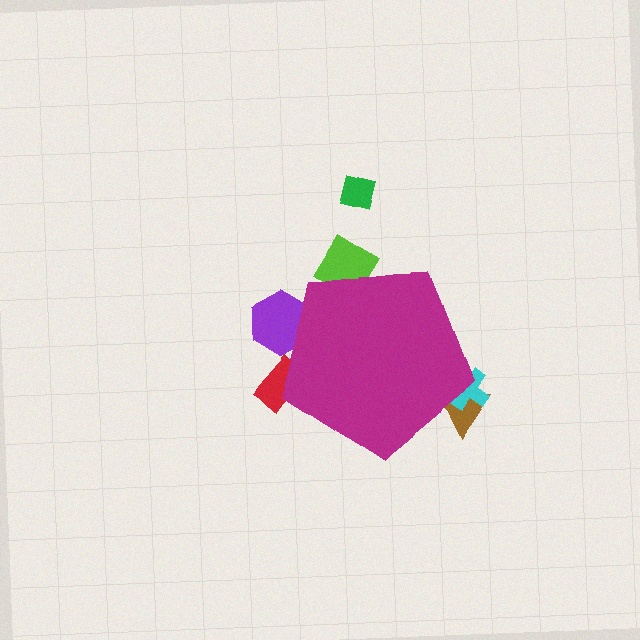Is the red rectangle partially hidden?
Yes, the red rectangle is partially hidden behind the magenta pentagon.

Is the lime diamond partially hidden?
Yes, the lime diamond is partially hidden behind the magenta pentagon.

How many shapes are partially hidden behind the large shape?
5 shapes are partially hidden.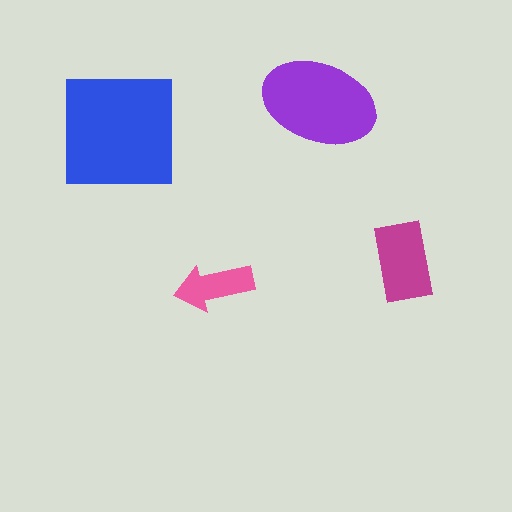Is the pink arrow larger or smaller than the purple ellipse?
Smaller.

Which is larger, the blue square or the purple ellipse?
The blue square.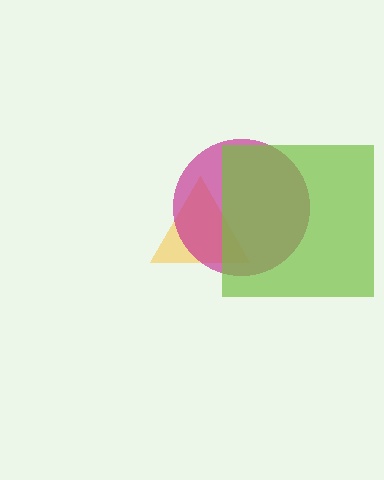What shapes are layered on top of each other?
The layered shapes are: a yellow triangle, a magenta circle, a lime square.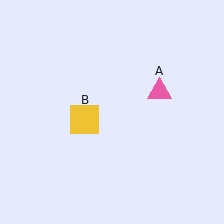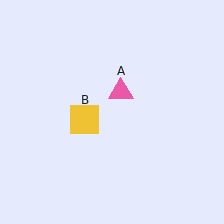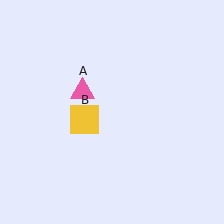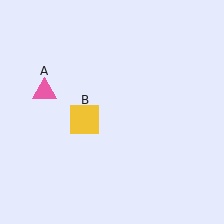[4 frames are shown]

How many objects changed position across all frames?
1 object changed position: pink triangle (object A).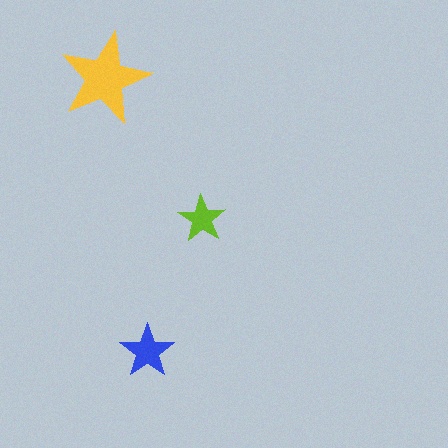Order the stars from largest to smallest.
the yellow one, the blue one, the lime one.